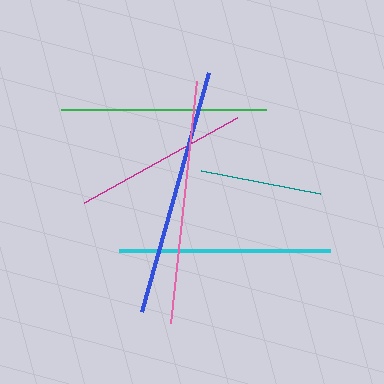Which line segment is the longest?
The blue line is the longest at approximately 248 pixels.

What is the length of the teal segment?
The teal segment is approximately 121 pixels long.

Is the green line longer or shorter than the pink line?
The pink line is longer than the green line.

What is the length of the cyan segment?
The cyan segment is approximately 211 pixels long.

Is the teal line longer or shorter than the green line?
The green line is longer than the teal line.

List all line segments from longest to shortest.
From longest to shortest: blue, pink, cyan, green, magenta, teal.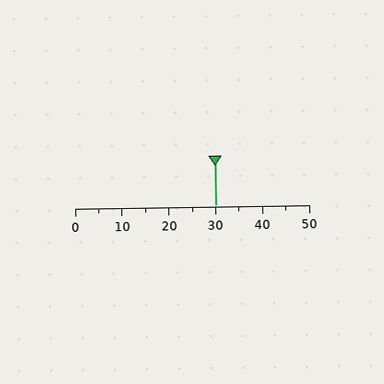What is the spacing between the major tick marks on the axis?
The major ticks are spaced 10 apart.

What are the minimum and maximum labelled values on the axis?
The axis runs from 0 to 50.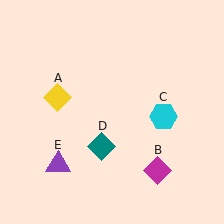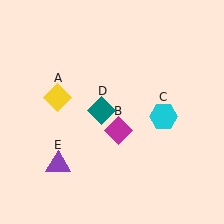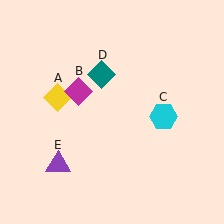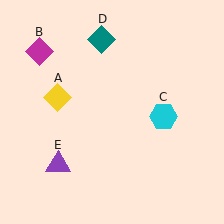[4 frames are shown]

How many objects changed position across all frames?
2 objects changed position: magenta diamond (object B), teal diamond (object D).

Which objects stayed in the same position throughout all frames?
Yellow diamond (object A) and cyan hexagon (object C) and purple triangle (object E) remained stationary.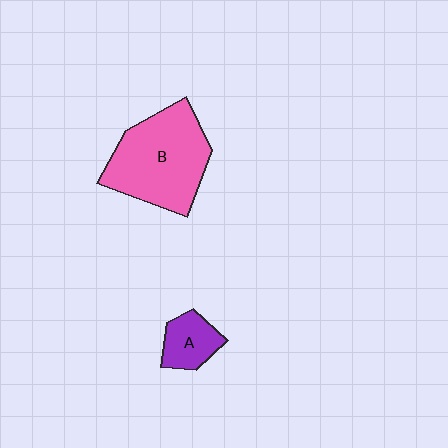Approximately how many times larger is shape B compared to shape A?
Approximately 3.0 times.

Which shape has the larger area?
Shape B (pink).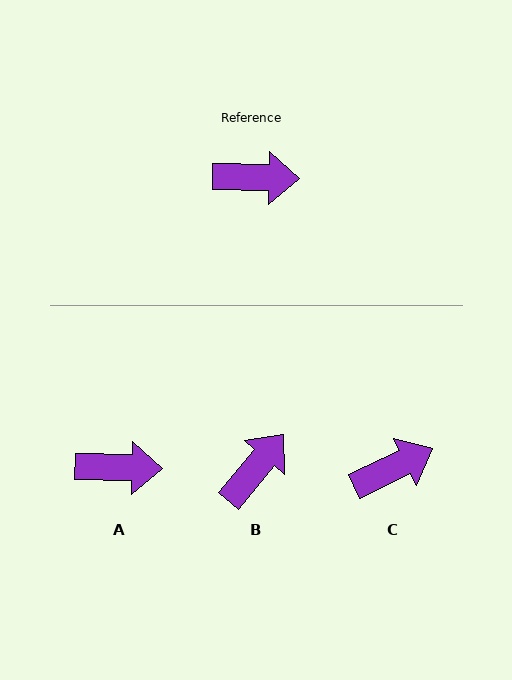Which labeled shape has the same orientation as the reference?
A.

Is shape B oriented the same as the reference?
No, it is off by about 52 degrees.